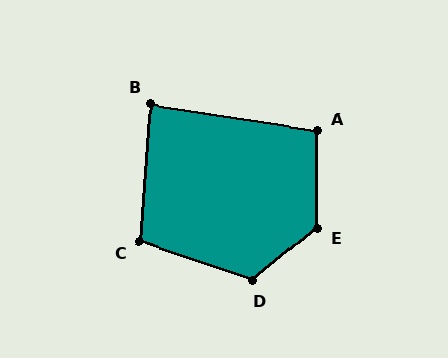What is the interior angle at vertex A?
Approximately 99 degrees (obtuse).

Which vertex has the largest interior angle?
E, at approximately 129 degrees.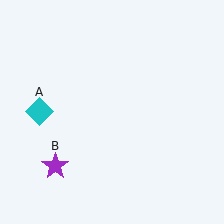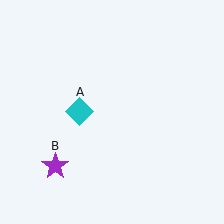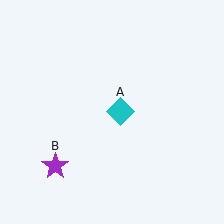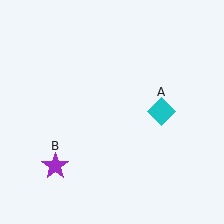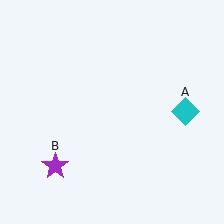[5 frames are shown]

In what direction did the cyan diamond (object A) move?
The cyan diamond (object A) moved right.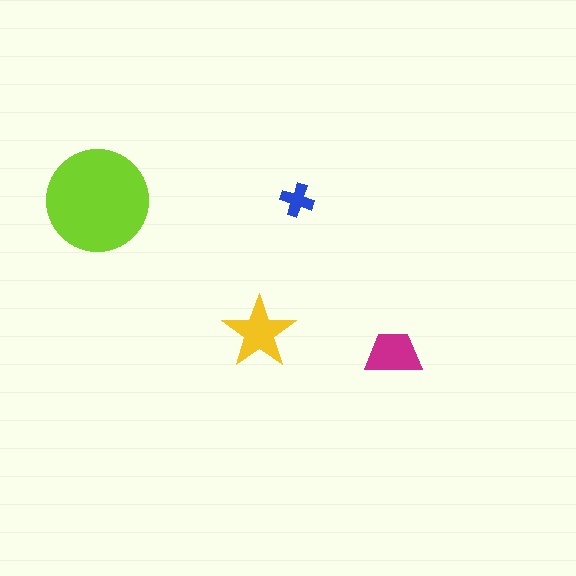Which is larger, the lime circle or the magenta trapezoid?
The lime circle.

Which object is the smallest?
The blue cross.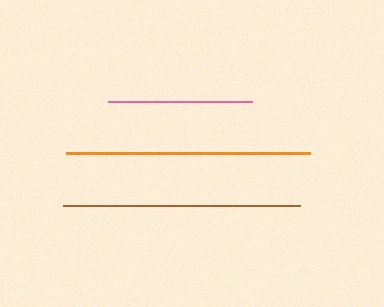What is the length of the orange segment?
The orange segment is approximately 245 pixels long.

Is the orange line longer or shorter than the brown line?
The orange line is longer than the brown line.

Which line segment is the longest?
The orange line is the longest at approximately 245 pixels.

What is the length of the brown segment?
The brown segment is approximately 237 pixels long.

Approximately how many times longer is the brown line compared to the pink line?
The brown line is approximately 1.6 times the length of the pink line.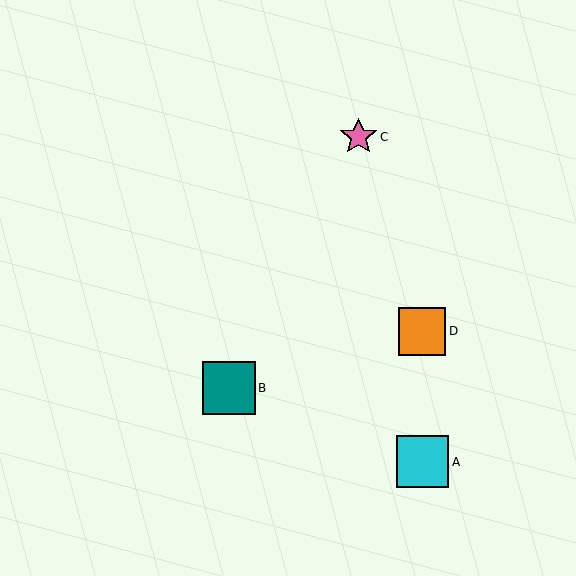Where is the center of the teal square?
The center of the teal square is at (229, 388).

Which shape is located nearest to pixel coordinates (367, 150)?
The pink star (labeled C) at (359, 137) is nearest to that location.